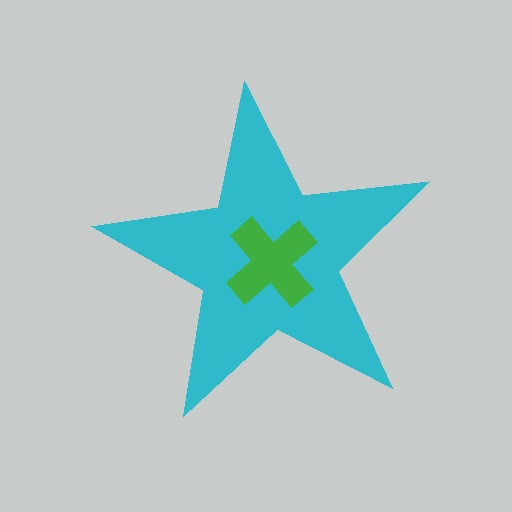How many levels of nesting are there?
2.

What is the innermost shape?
The green cross.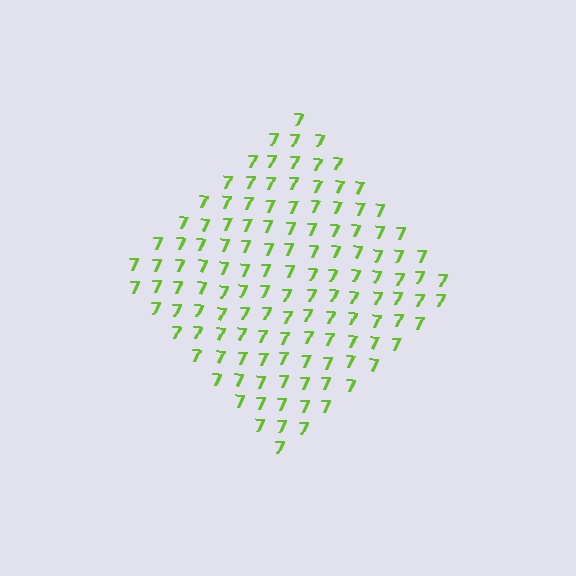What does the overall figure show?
The overall figure shows a diamond.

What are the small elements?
The small elements are digit 7's.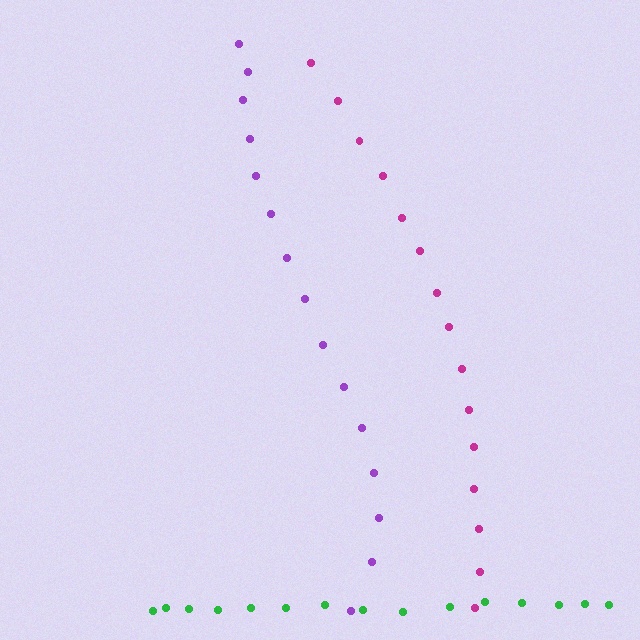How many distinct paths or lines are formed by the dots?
There are 3 distinct paths.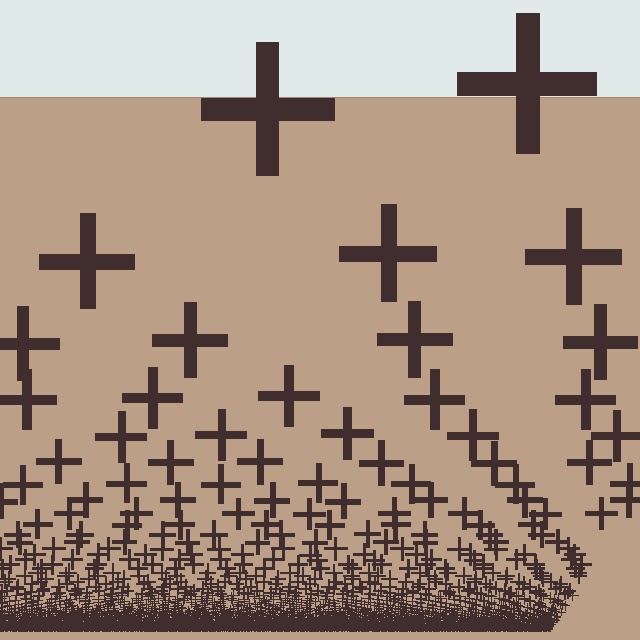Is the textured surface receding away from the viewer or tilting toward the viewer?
The surface appears to tilt toward the viewer. Texture elements get larger and sparser toward the top.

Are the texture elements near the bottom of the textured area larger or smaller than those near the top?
Smaller. The gradient is inverted — elements near the bottom are smaller and denser.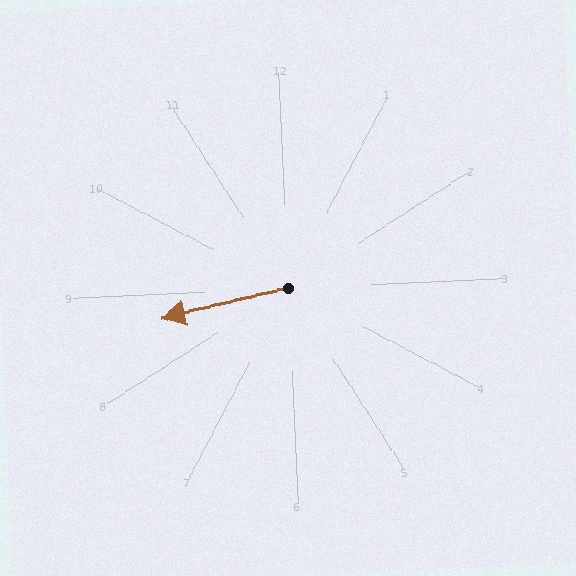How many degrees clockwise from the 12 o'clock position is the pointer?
Approximately 259 degrees.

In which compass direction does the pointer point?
West.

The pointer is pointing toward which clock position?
Roughly 9 o'clock.